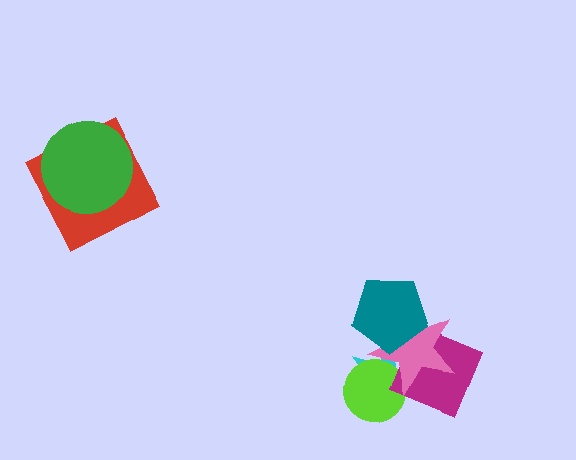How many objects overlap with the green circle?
1 object overlaps with the green circle.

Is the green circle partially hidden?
No, no other shape covers it.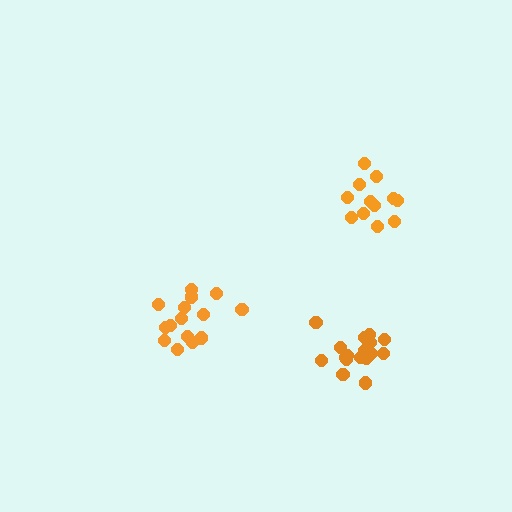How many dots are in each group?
Group 1: 17 dots, Group 2: 15 dots, Group 3: 12 dots (44 total).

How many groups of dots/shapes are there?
There are 3 groups.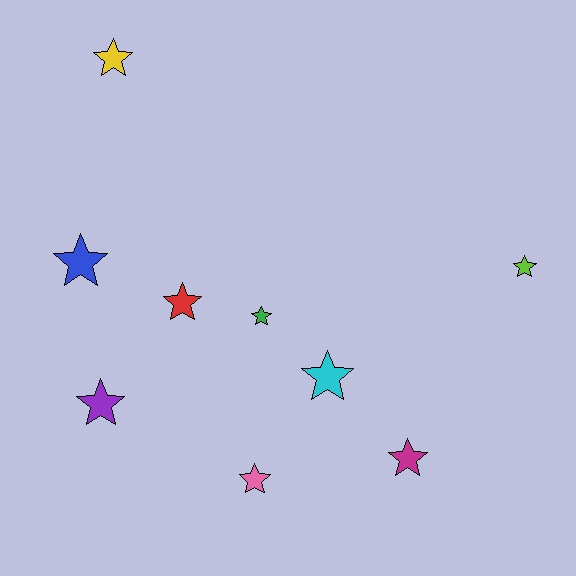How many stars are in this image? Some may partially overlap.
There are 9 stars.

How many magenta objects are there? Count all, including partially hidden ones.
There is 1 magenta object.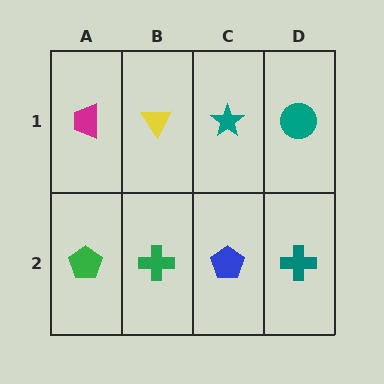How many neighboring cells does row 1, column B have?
3.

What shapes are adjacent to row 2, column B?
A yellow triangle (row 1, column B), a green pentagon (row 2, column A), a blue pentagon (row 2, column C).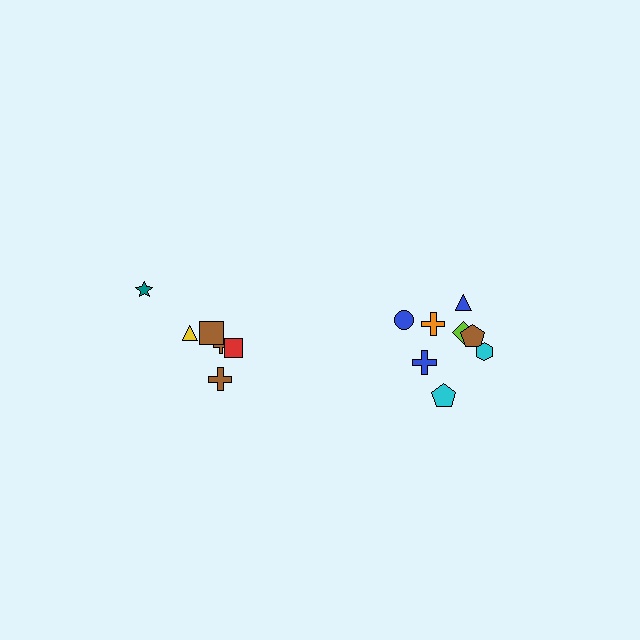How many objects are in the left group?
There are 6 objects.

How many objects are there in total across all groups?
There are 14 objects.